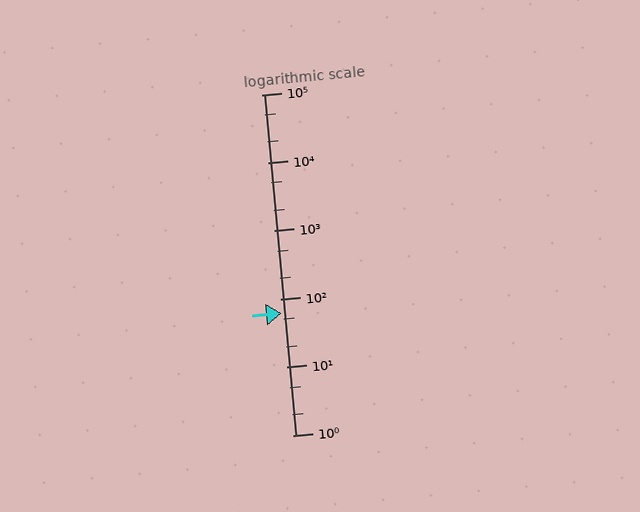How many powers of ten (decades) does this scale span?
The scale spans 5 decades, from 1 to 100000.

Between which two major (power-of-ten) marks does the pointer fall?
The pointer is between 10 and 100.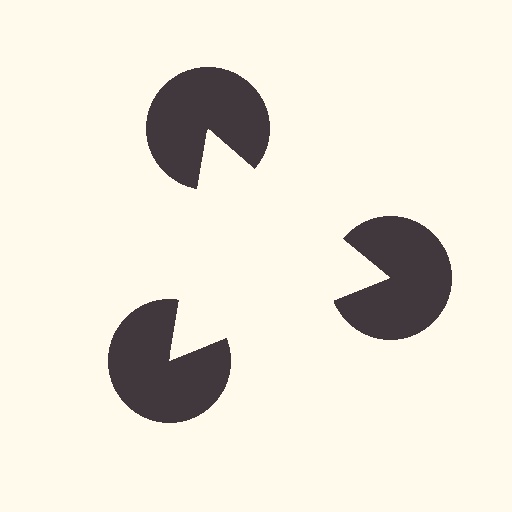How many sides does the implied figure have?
3 sides.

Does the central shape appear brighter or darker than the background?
It typically appears slightly brighter than the background, even though no actual brightness change is drawn.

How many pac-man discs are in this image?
There are 3 — one at each vertex of the illusory triangle.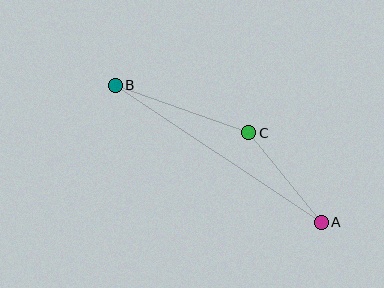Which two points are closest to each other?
Points A and C are closest to each other.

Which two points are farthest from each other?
Points A and B are farthest from each other.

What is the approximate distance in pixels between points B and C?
The distance between B and C is approximately 142 pixels.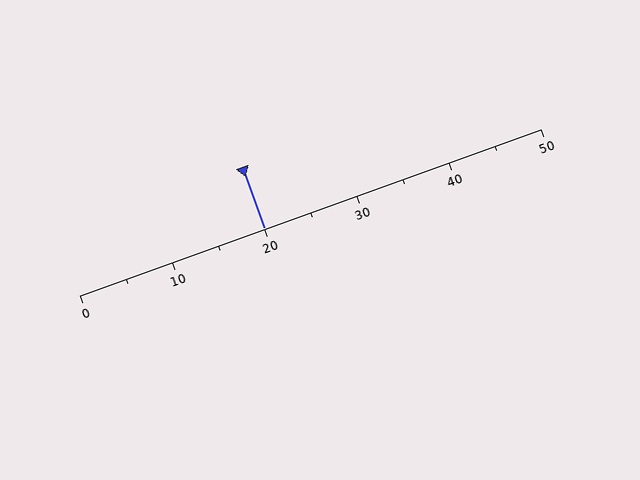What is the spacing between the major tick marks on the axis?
The major ticks are spaced 10 apart.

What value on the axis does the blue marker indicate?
The marker indicates approximately 20.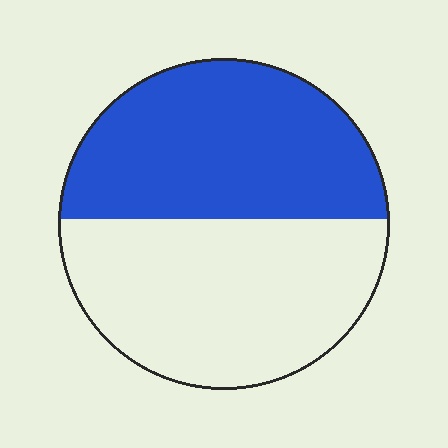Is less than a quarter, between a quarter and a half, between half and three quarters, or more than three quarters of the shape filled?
Between a quarter and a half.